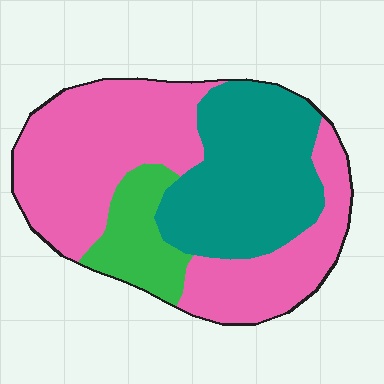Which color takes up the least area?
Green, at roughly 15%.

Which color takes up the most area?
Pink, at roughly 55%.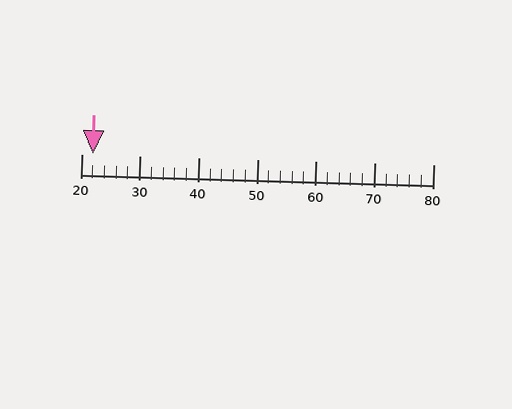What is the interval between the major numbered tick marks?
The major tick marks are spaced 10 units apart.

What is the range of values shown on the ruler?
The ruler shows values from 20 to 80.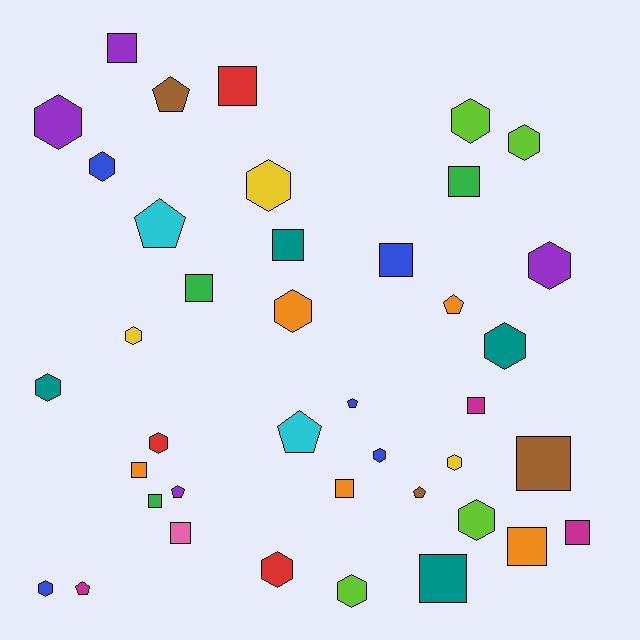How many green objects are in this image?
There are 3 green objects.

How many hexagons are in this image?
There are 17 hexagons.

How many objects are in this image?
There are 40 objects.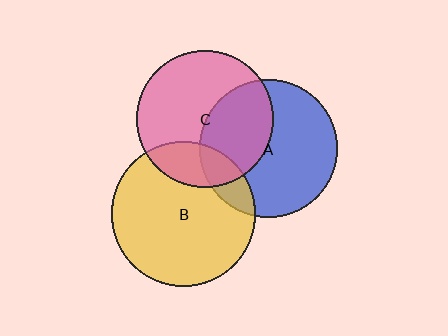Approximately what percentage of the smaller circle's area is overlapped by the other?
Approximately 40%.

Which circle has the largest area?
Circle B (yellow).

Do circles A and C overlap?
Yes.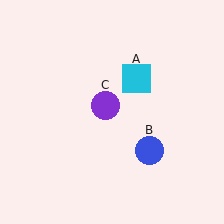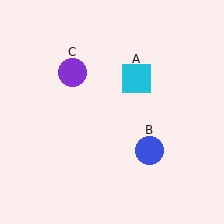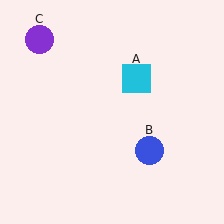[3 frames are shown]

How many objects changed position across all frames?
1 object changed position: purple circle (object C).